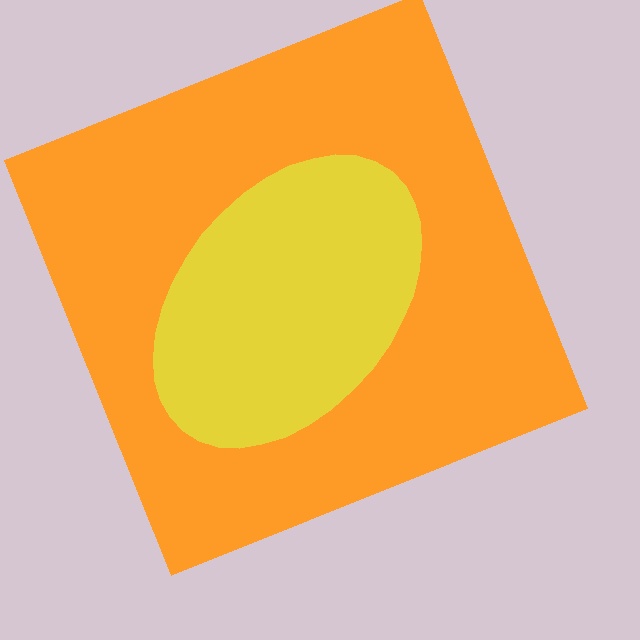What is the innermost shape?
The yellow ellipse.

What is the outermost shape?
The orange square.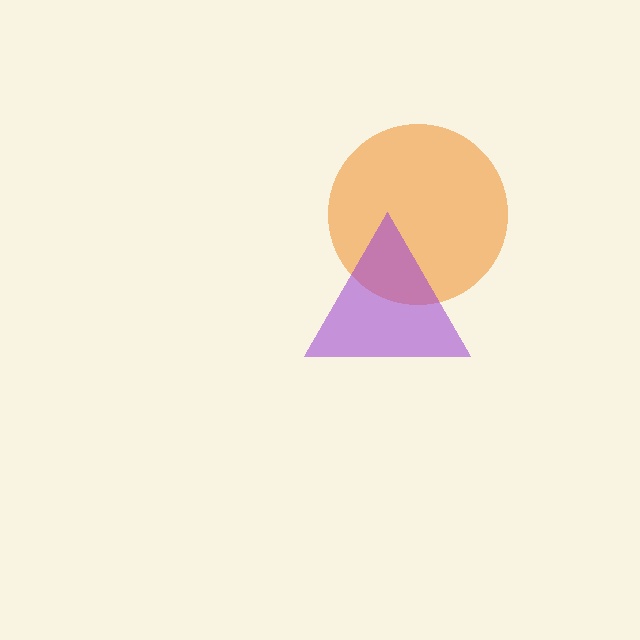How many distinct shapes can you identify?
There are 2 distinct shapes: an orange circle, a purple triangle.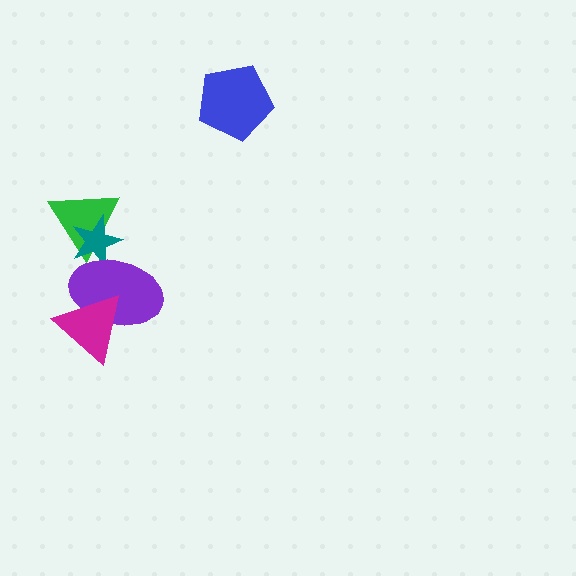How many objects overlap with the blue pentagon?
0 objects overlap with the blue pentagon.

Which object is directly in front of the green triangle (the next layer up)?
The teal star is directly in front of the green triangle.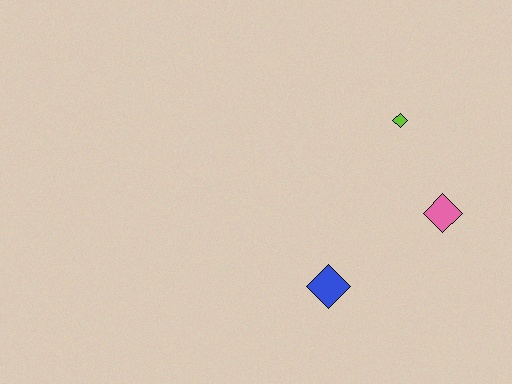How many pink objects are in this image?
There is 1 pink object.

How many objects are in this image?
There are 3 objects.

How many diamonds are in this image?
There are 3 diamonds.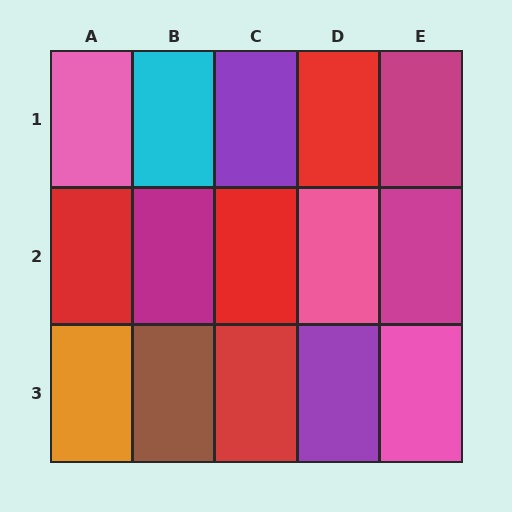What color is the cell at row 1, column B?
Cyan.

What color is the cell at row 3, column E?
Pink.